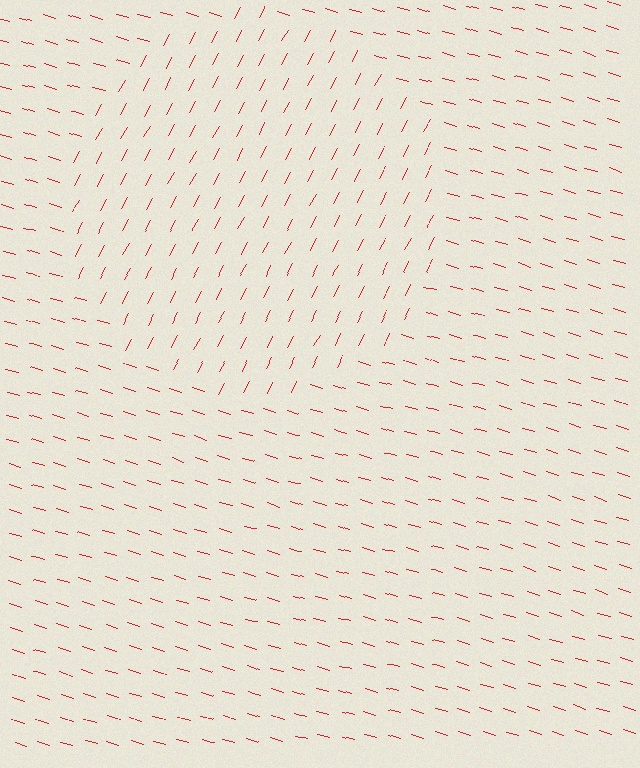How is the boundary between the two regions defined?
The boundary is defined purely by a change in line orientation (approximately 78 degrees difference). All lines are the same color and thickness.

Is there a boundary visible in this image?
Yes, there is a texture boundary formed by a change in line orientation.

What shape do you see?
I see a circle.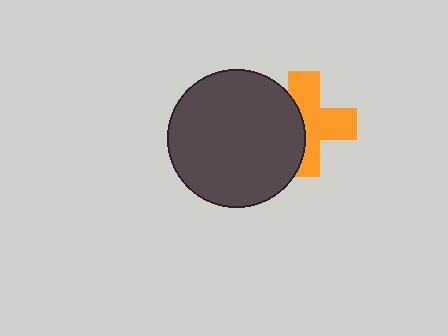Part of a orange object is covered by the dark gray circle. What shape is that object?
It is a cross.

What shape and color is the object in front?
The object in front is a dark gray circle.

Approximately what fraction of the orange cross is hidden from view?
Roughly 40% of the orange cross is hidden behind the dark gray circle.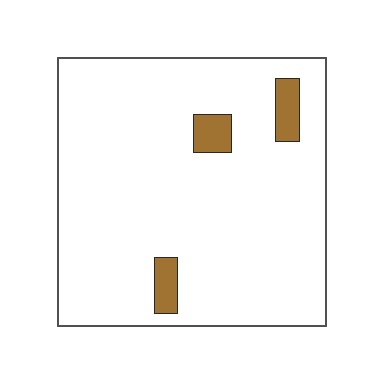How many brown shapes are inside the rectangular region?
3.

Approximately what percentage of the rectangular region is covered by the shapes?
Approximately 5%.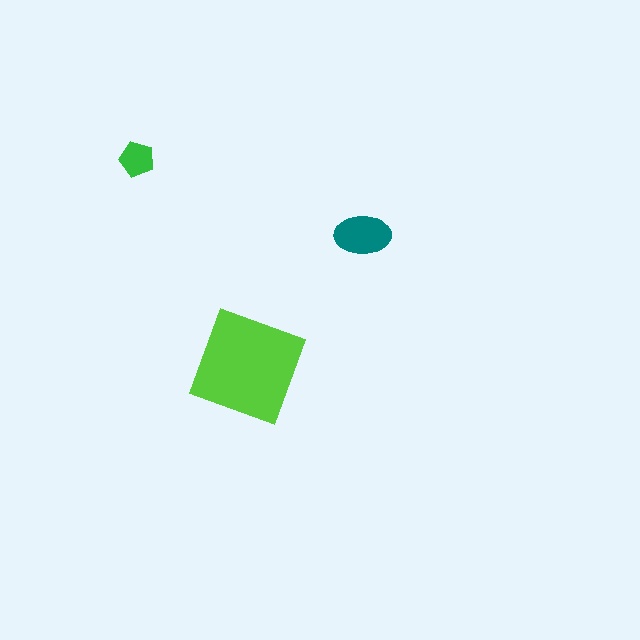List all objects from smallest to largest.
The green pentagon, the teal ellipse, the lime diamond.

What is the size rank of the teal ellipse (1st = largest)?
2nd.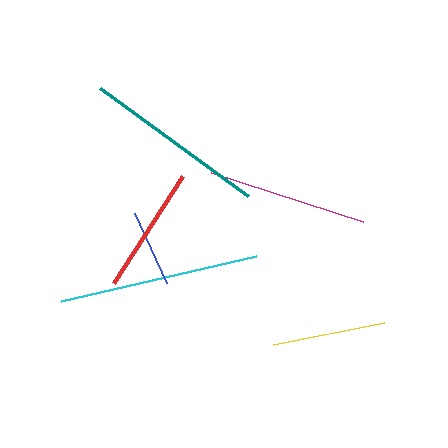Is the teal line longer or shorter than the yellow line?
The teal line is longer than the yellow line.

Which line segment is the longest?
The cyan line is the longest at approximately 201 pixels.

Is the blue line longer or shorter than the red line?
The red line is longer than the blue line.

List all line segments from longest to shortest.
From longest to shortest: cyan, teal, magenta, red, yellow, blue.